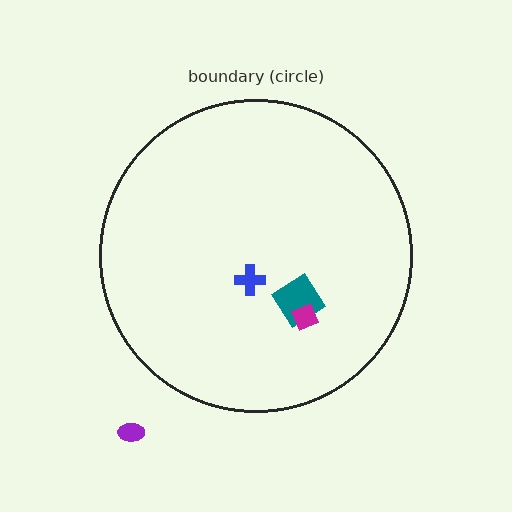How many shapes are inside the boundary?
3 inside, 1 outside.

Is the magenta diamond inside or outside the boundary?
Inside.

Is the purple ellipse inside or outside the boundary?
Outside.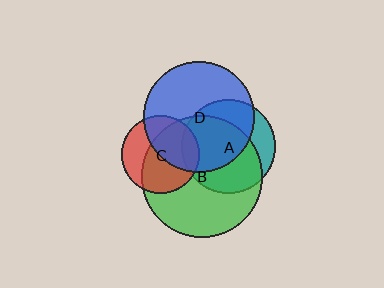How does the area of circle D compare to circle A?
Approximately 1.4 times.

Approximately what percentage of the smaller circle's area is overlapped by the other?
Approximately 15%.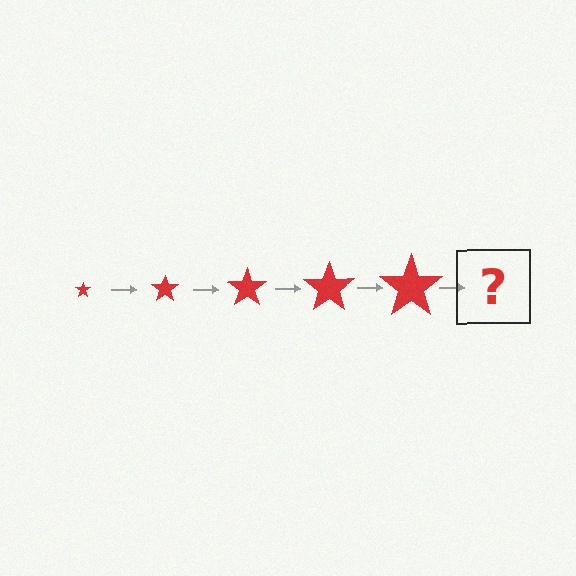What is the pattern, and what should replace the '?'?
The pattern is that the star gets progressively larger each step. The '?' should be a red star, larger than the previous one.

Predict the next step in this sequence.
The next step is a red star, larger than the previous one.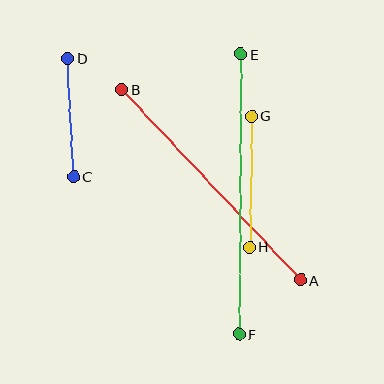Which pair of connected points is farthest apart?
Points E and F are farthest apart.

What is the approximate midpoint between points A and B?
The midpoint is at approximately (211, 185) pixels.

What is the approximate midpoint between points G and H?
The midpoint is at approximately (250, 182) pixels.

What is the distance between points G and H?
The distance is approximately 131 pixels.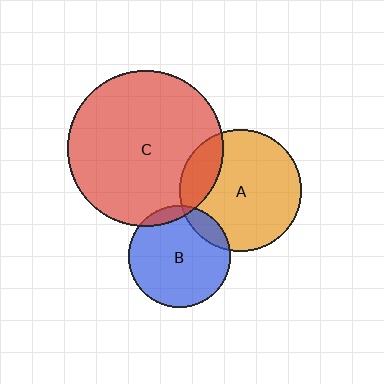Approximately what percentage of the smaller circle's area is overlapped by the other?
Approximately 10%.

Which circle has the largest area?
Circle C (red).